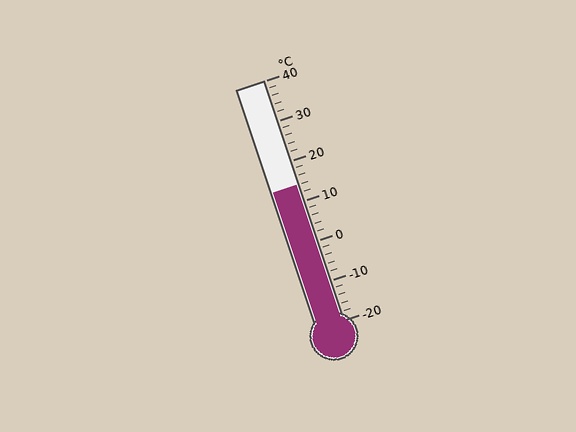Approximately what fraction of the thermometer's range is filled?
The thermometer is filled to approximately 55% of its range.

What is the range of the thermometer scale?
The thermometer scale ranges from -20°C to 40°C.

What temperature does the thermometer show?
The thermometer shows approximately 14°C.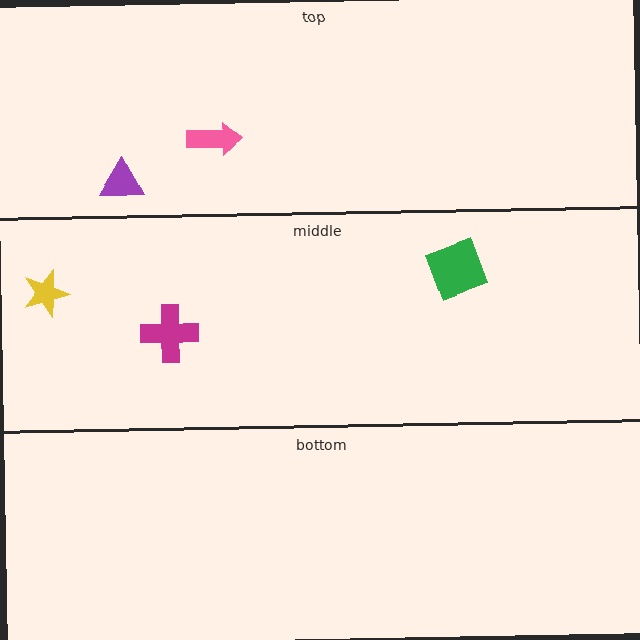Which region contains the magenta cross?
The middle region.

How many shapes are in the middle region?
3.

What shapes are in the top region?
The pink arrow, the purple triangle.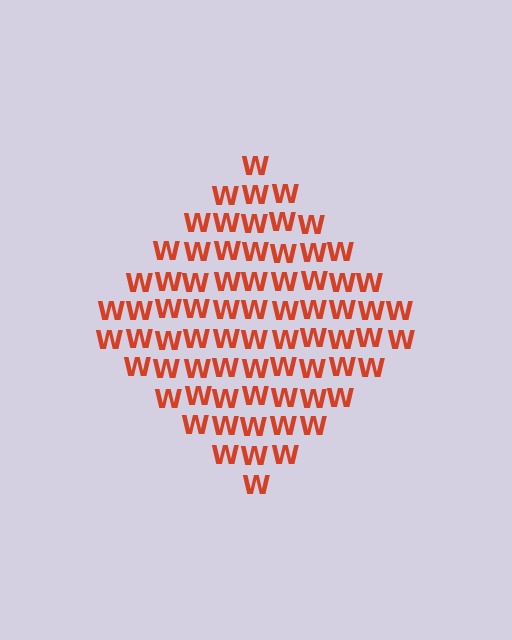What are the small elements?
The small elements are letter W's.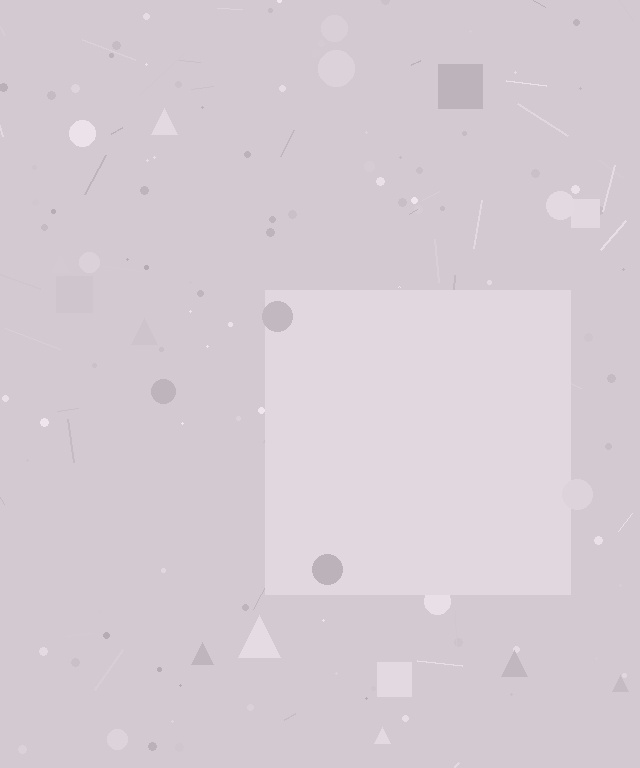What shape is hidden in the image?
A square is hidden in the image.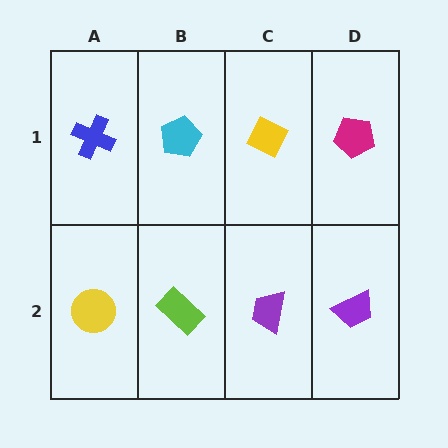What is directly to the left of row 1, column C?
A cyan pentagon.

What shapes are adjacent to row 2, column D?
A magenta pentagon (row 1, column D), a purple trapezoid (row 2, column C).